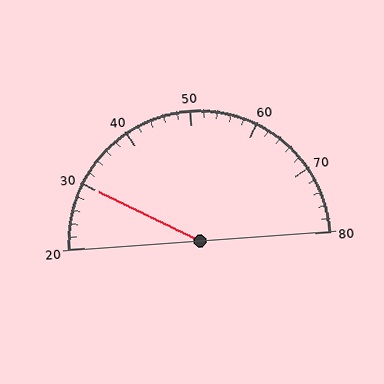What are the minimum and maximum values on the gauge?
The gauge ranges from 20 to 80.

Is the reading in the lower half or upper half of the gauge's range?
The reading is in the lower half of the range (20 to 80).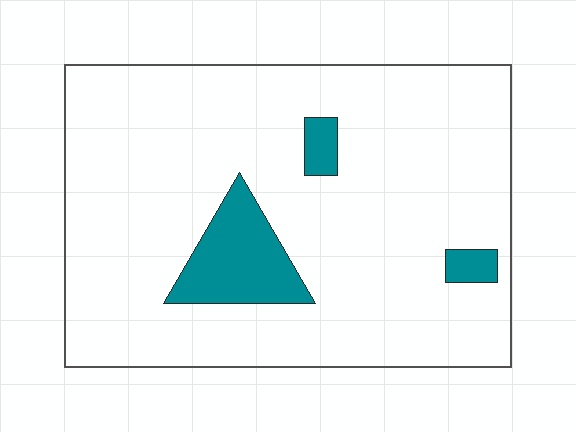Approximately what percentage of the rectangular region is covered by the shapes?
Approximately 10%.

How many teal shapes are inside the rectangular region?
3.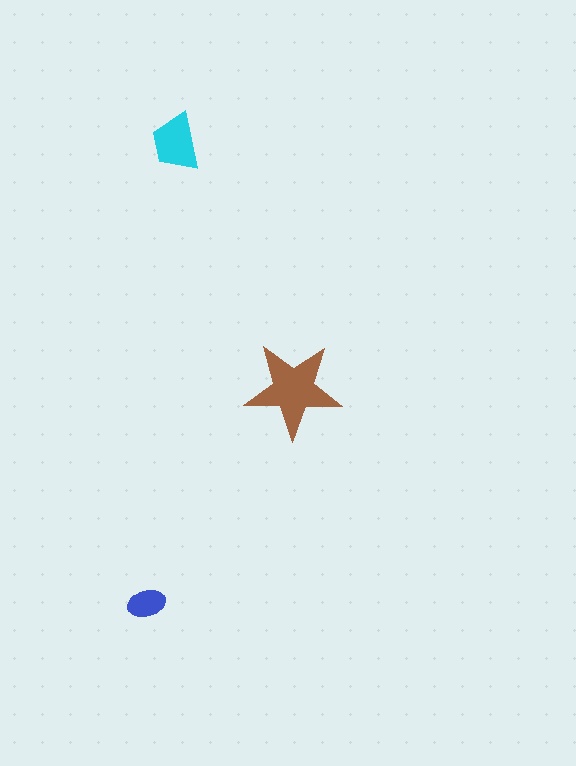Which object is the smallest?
The blue ellipse.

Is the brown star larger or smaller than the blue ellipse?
Larger.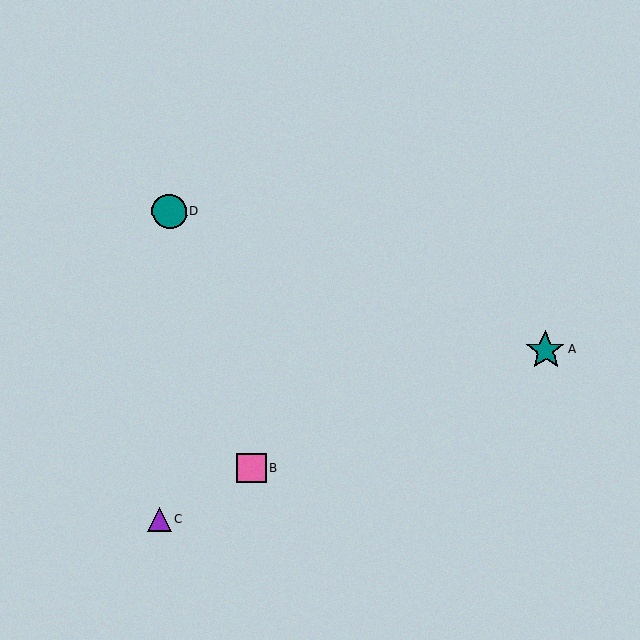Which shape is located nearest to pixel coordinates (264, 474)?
The pink square (labeled B) at (251, 468) is nearest to that location.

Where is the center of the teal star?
The center of the teal star is at (546, 350).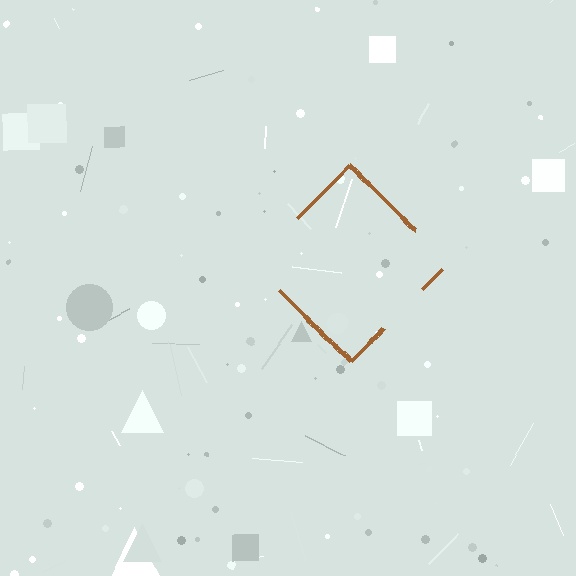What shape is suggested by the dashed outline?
The dashed outline suggests a diamond.